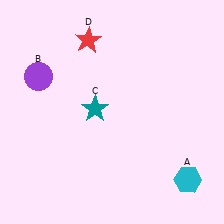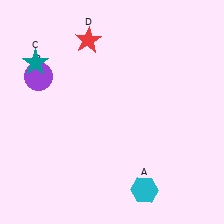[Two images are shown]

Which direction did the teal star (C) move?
The teal star (C) moved left.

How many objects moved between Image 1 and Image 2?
2 objects moved between the two images.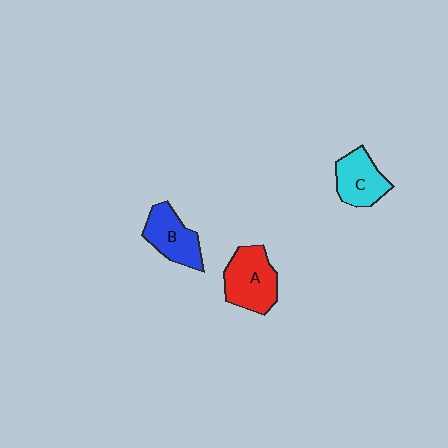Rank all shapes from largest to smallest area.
From largest to smallest: A (red), B (blue), C (cyan).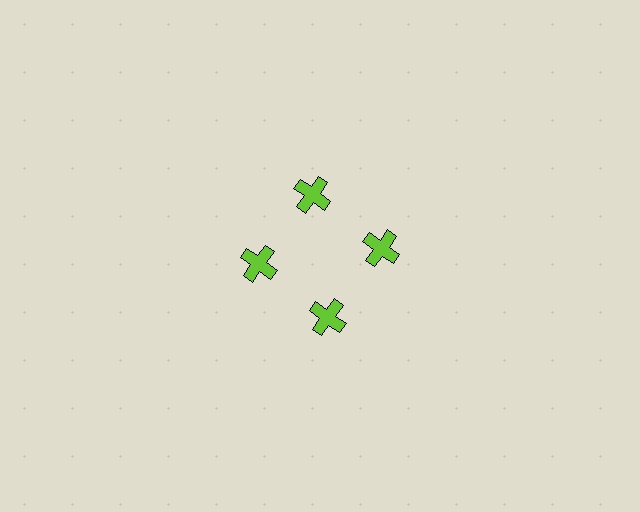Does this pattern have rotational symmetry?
Yes, this pattern has 4-fold rotational symmetry. It looks the same after rotating 90 degrees around the center.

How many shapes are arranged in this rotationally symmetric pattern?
There are 4 shapes, arranged in 4 groups of 1.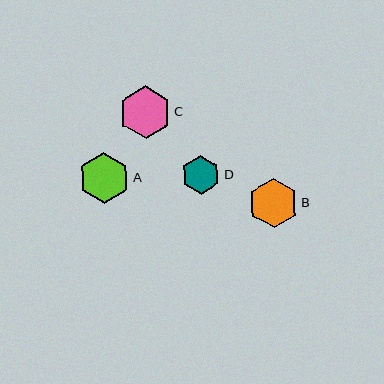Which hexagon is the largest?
Hexagon C is the largest with a size of approximately 52 pixels.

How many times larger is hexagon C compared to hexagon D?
Hexagon C is approximately 1.4 times the size of hexagon D.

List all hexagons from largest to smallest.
From largest to smallest: C, A, B, D.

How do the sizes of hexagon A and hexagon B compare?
Hexagon A and hexagon B are approximately the same size.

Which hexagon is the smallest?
Hexagon D is the smallest with a size of approximately 39 pixels.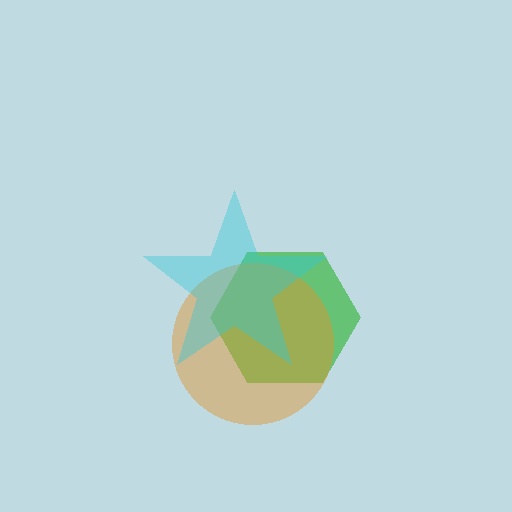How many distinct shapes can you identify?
There are 3 distinct shapes: a green hexagon, an orange circle, a cyan star.